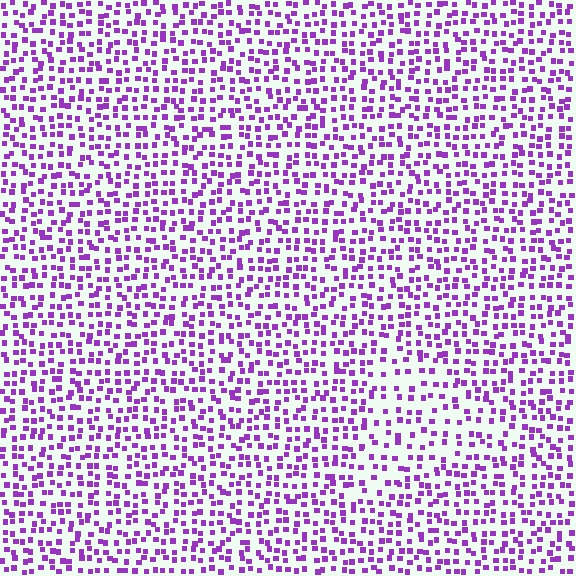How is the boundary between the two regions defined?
The boundary is defined by a change in element density (approximately 1.6x ratio). All elements are the same color, size, and shape.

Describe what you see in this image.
The image contains small purple elements arranged at two different densities. A triangle-shaped region is visible where the elements are less densely packed than the surrounding area.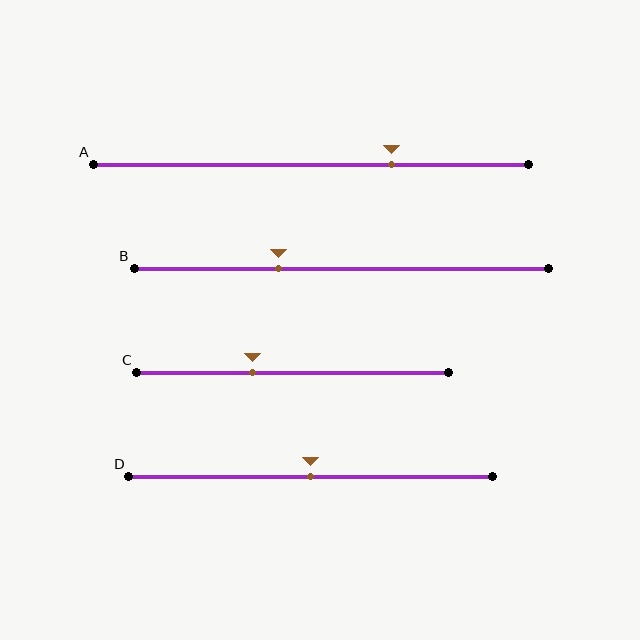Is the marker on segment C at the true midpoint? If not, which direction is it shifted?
No, the marker on segment C is shifted to the left by about 13% of the segment length.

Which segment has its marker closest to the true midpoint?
Segment D has its marker closest to the true midpoint.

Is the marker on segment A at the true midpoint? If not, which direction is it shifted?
No, the marker on segment A is shifted to the right by about 18% of the segment length.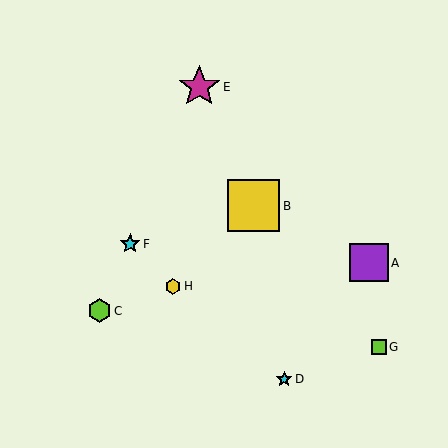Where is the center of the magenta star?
The center of the magenta star is at (199, 87).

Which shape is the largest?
The yellow square (labeled B) is the largest.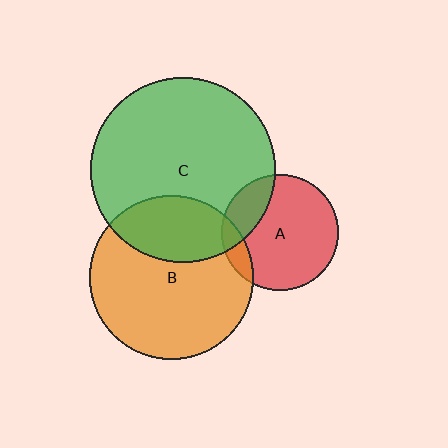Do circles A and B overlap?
Yes.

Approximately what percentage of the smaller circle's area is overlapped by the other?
Approximately 10%.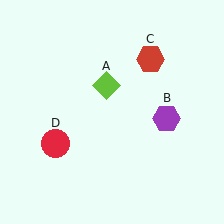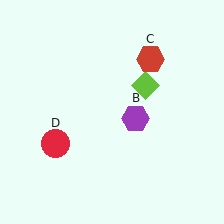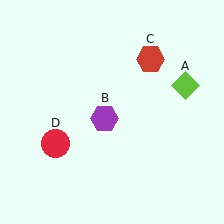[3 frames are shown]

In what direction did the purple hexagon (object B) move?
The purple hexagon (object B) moved left.